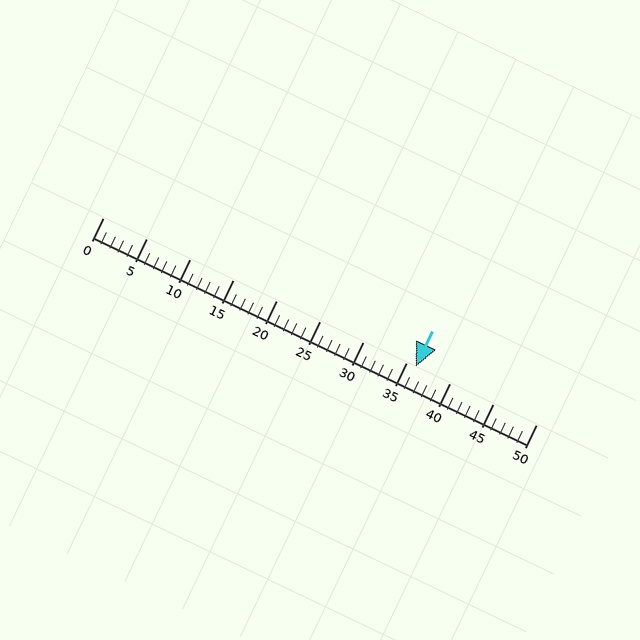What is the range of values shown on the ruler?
The ruler shows values from 0 to 50.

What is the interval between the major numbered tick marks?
The major tick marks are spaced 5 units apart.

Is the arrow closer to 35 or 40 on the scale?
The arrow is closer to 35.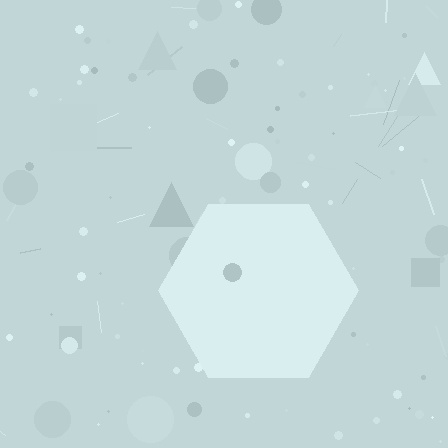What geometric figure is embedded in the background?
A hexagon is embedded in the background.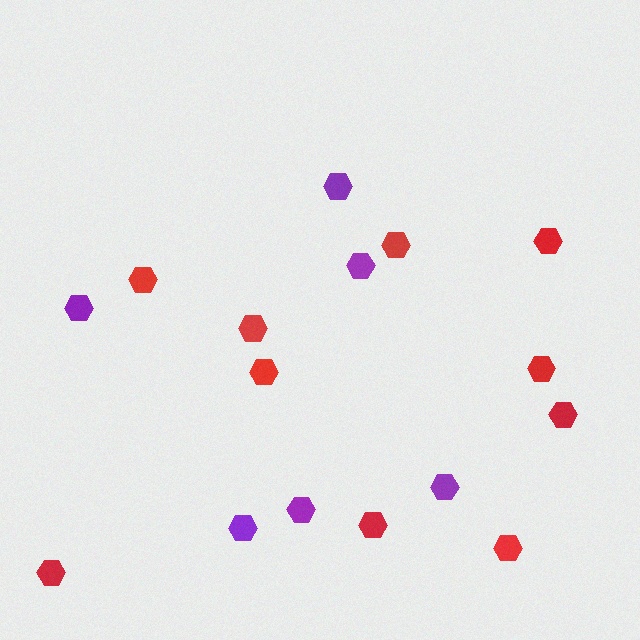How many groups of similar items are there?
There are 2 groups: one group of red hexagons (10) and one group of purple hexagons (6).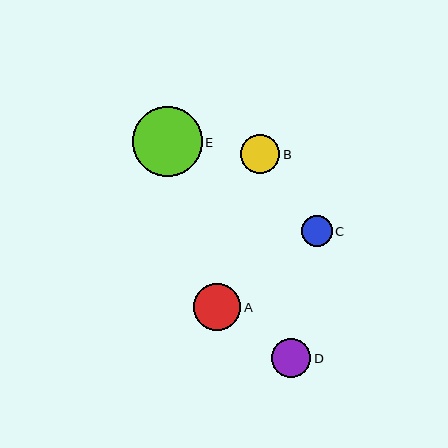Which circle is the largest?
Circle E is the largest with a size of approximately 70 pixels.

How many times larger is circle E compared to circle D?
Circle E is approximately 1.8 times the size of circle D.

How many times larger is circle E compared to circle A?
Circle E is approximately 1.5 times the size of circle A.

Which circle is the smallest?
Circle C is the smallest with a size of approximately 31 pixels.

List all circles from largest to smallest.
From largest to smallest: E, A, B, D, C.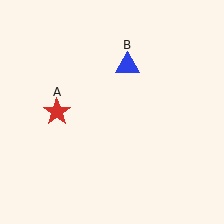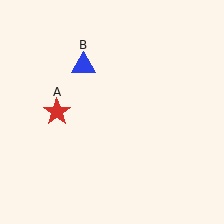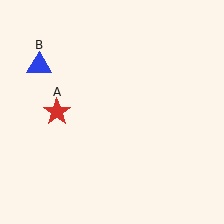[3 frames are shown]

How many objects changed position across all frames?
1 object changed position: blue triangle (object B).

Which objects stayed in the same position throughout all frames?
Red star (object A) remained stationary.